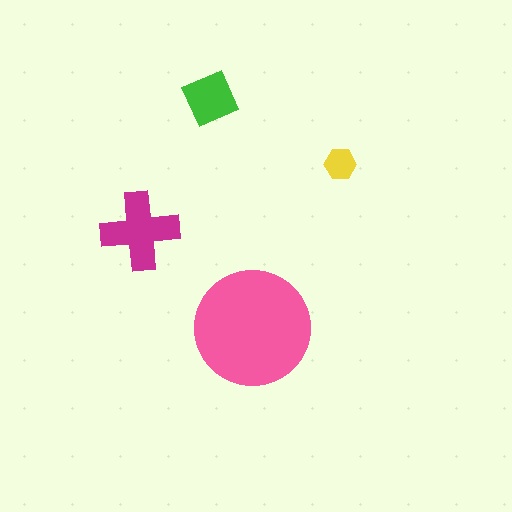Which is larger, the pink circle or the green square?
The pink circle.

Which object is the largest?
The pink circle.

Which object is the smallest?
The yellow hexagon.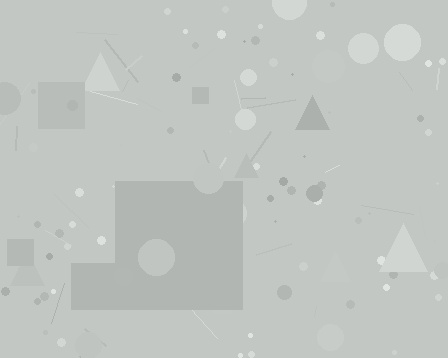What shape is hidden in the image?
A square is hidden in the image.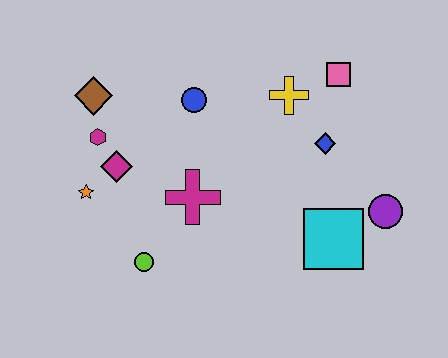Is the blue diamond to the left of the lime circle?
No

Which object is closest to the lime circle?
The magenta cross is closest to the lime circle.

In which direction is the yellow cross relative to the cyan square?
The yellow cross is above the cyan square.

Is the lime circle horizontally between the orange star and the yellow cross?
Yes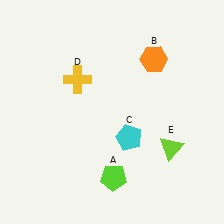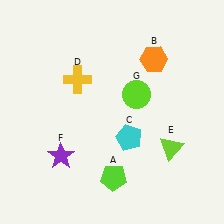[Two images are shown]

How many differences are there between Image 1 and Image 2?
There are 2 differences between the two images.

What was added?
A purple star (F), a lime circle (G) were added in Image 2.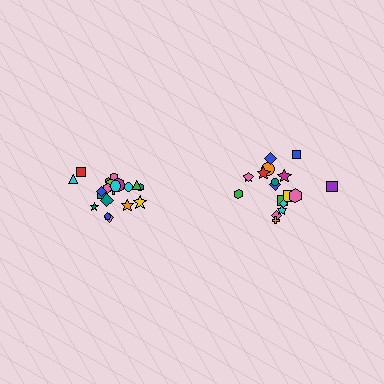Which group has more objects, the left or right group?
The left group.